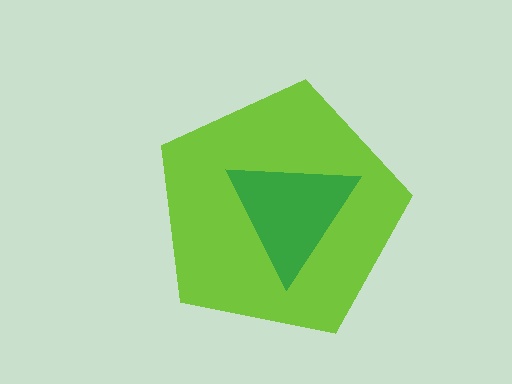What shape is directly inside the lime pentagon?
The green triangle.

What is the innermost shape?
The green triangle.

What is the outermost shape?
The lime pentagon.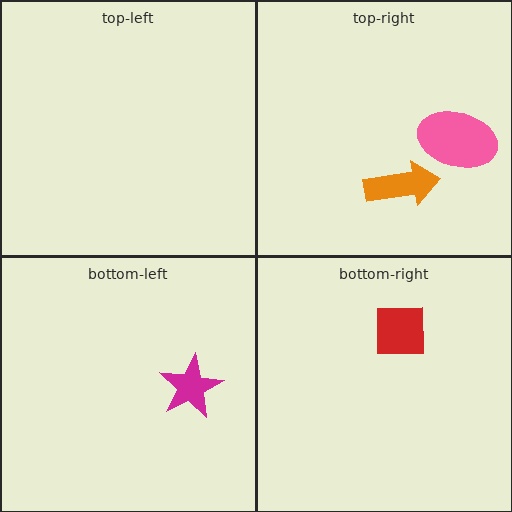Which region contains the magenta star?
The bottom-left region.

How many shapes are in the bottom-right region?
1.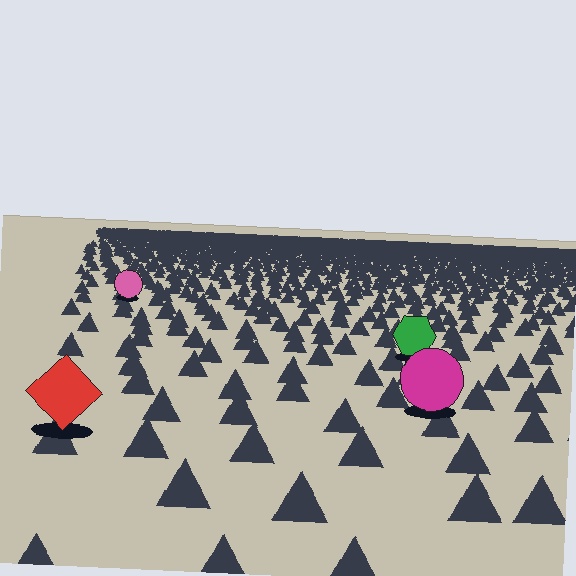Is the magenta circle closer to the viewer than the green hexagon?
Yes. The magenta circle is closer — you can tell from the texture gradient: the ground texture is coarser near it.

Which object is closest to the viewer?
The red diamond is closest. The texture marks near it are larger and more spread out.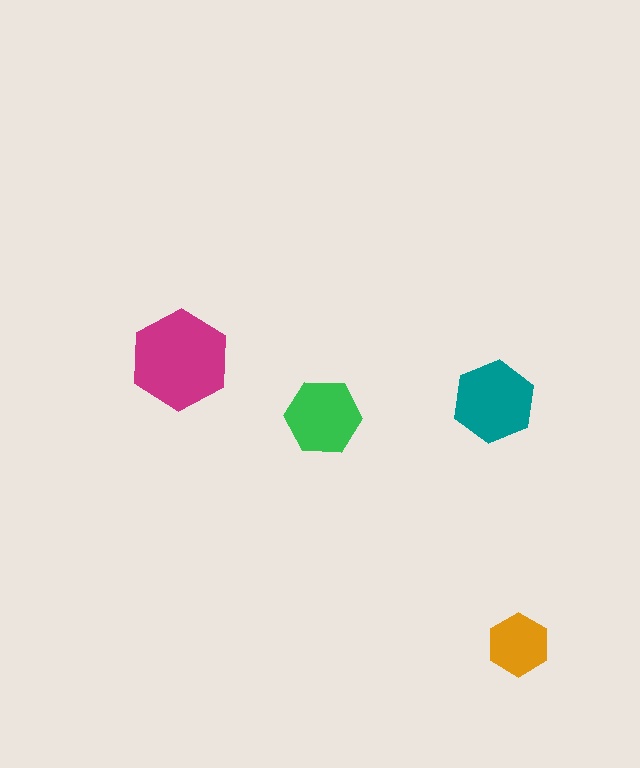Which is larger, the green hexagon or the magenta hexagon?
The magenta one.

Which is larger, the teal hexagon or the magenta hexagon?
The magenta one.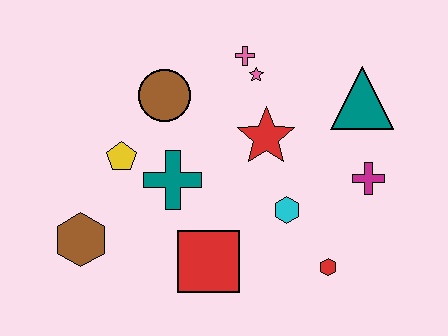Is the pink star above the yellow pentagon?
Yes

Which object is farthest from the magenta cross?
The brown hexagon is farthest from the magenta cross.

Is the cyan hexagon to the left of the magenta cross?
Yes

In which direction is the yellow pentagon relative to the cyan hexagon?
The yellow pentagon is to the left of the cyan hexagon.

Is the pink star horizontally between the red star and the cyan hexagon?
No